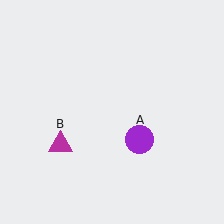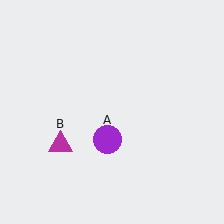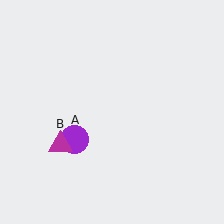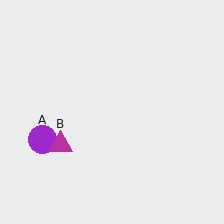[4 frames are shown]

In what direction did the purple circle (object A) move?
The purple circle (object A) moved left.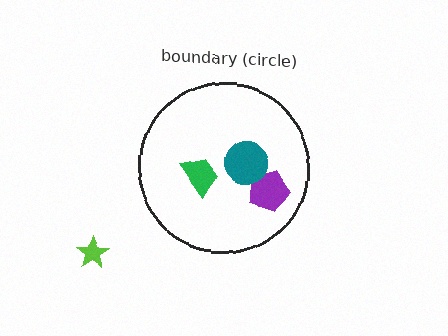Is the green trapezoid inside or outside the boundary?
Inside.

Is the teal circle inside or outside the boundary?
Inside.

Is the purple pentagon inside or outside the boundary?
Inside.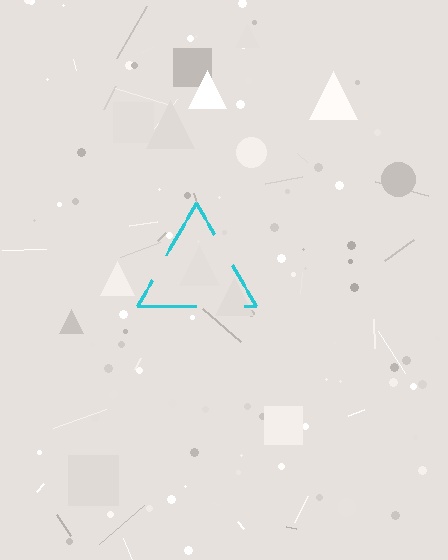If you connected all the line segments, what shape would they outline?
They would outline a triangle.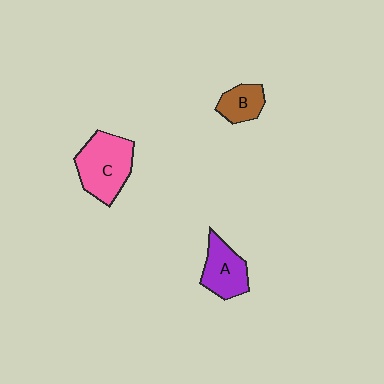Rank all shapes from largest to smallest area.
From largest to smallest: C (pink), A (purple), B (brown).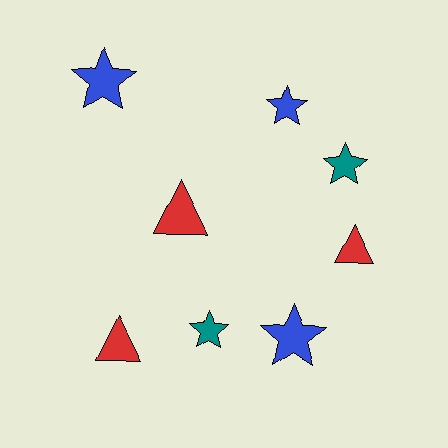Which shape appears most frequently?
Star, with 5 objects.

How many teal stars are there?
There are 2 teal stars.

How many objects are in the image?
There are 8 objects.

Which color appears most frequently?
Blue, with 3 objects.